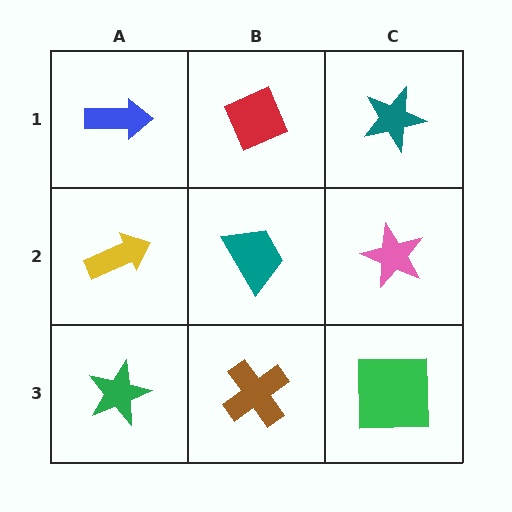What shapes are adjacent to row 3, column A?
A yellow arrow (row 2, column A), a brown cross (row 3, column B).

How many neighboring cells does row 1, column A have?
2.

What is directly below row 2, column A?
A green star.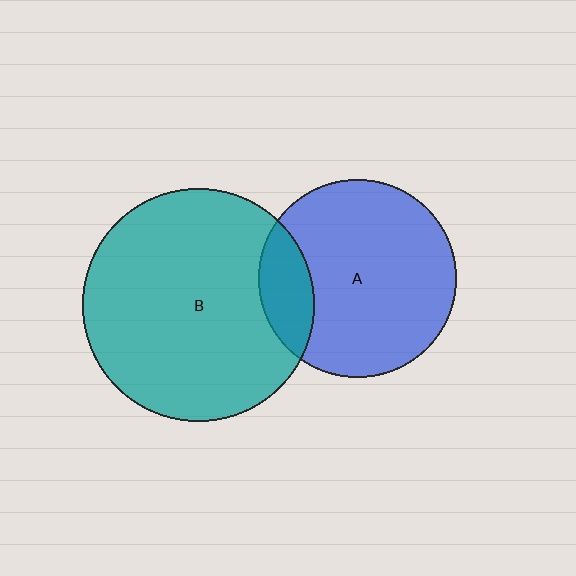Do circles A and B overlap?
Yes.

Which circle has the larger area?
Circle B (teal).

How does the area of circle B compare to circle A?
Approximately 1.4 times.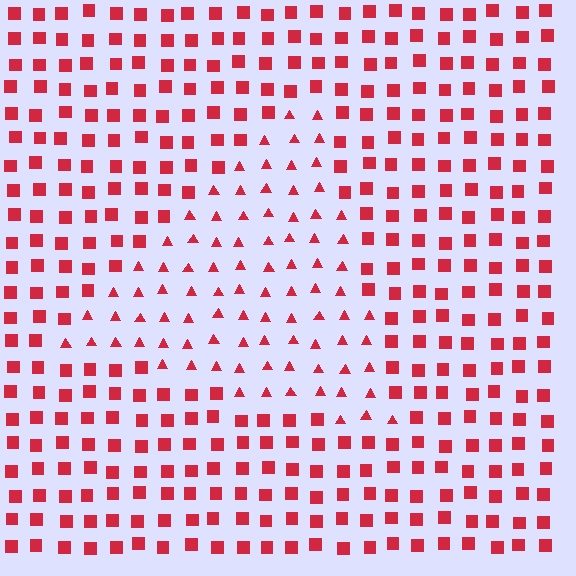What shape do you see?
I see a triangle.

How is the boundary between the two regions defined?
The boundary is defined by a change in element shape: triangles inside vs. squares outside. All elements share the same color and spacing.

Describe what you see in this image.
The image is filled with small red elements arranged in a uniform grid. A triangle-shaped region contains triangles, while the surrounding area contains squares. The boundary is defined purely by the change in element shape.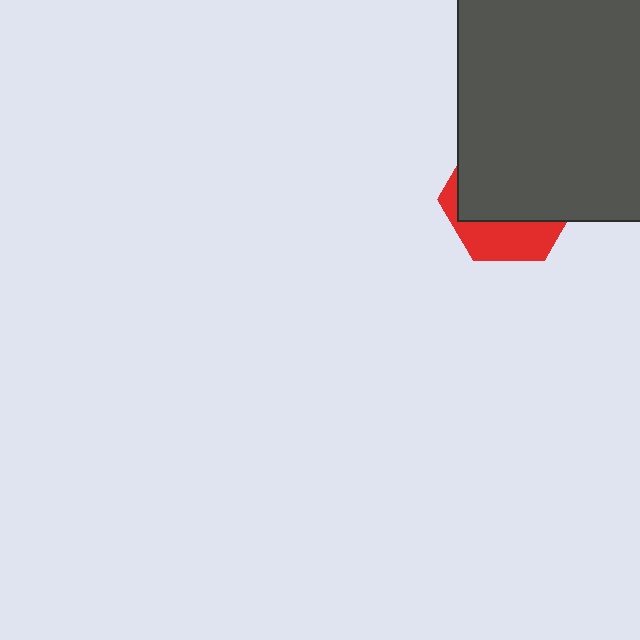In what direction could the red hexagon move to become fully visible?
The red hexagon could move down. That would shift it out from behind the dark gray square entirely.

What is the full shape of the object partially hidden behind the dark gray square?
The partially hidden object is a red hexagon.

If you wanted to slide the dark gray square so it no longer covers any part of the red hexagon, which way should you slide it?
Slide it up — that is the most direct way to separate the two shapes.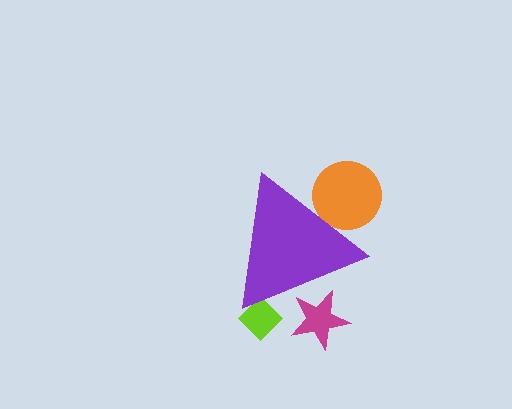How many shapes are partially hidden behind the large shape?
3 shapes are partially hidden.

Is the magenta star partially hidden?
Yes, the magenta star is partially hidden behind the purple triangle.